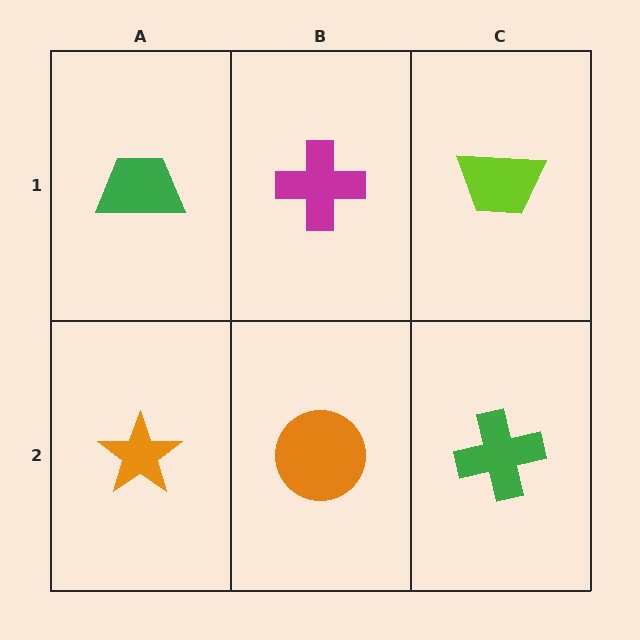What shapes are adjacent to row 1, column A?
An orange star (row 2, column A), a magenta cross (row 1, column B).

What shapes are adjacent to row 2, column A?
A green trapezoid (row 1, column A), an orange circle (row 2, column B).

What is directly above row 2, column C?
A lime trapezoid.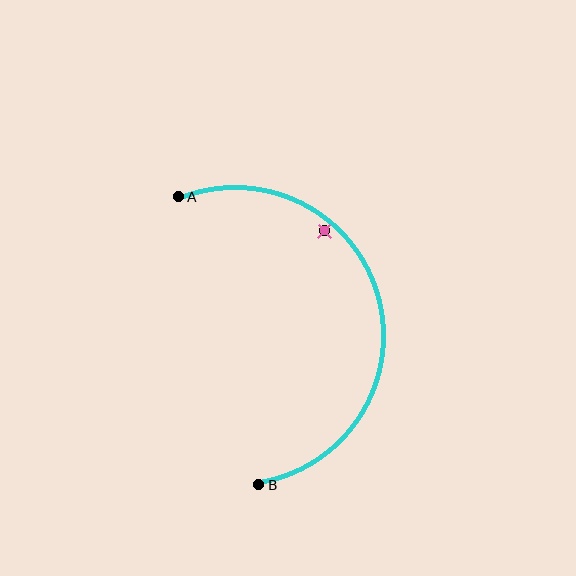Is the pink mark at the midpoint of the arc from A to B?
No — the pink mark does not lie on the arc at all. It sits slightly inside the curve.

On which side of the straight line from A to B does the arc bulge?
The arc bulges to the right of the straight line connecting A and B.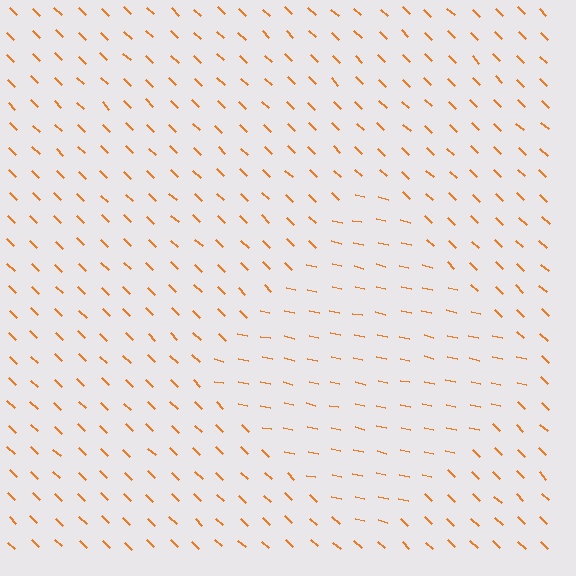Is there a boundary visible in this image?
Yes, there is a texture boundary formed by a change in line orientation.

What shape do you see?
I see a diamond.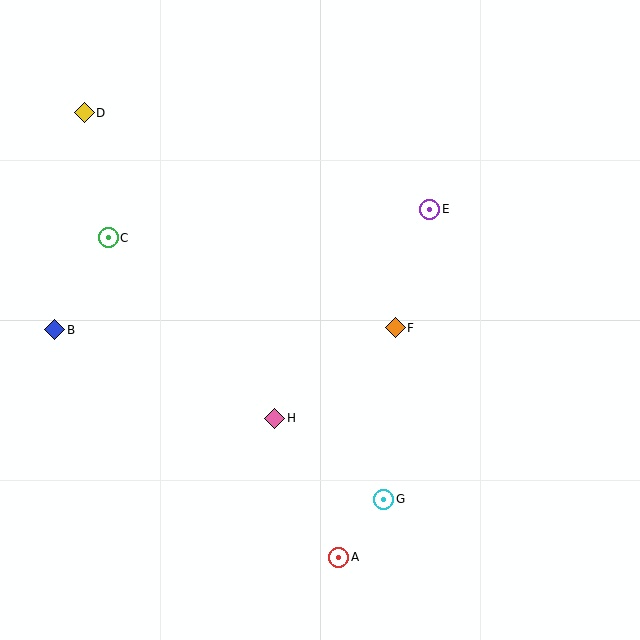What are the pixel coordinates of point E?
Point E is at (430, 209).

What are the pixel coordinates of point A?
Point A is at (339, 557).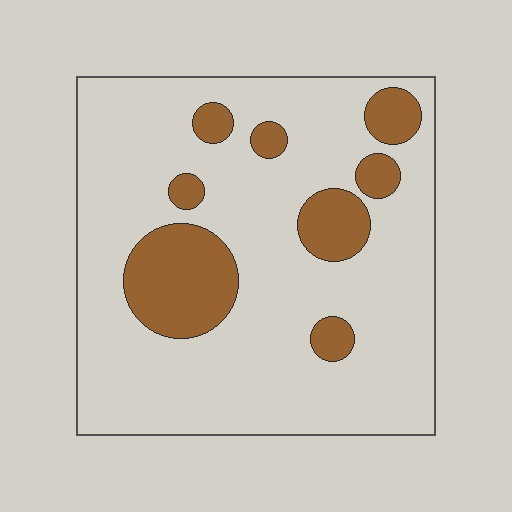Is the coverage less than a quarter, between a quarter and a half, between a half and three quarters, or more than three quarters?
Less than a quarter.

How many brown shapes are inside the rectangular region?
8.